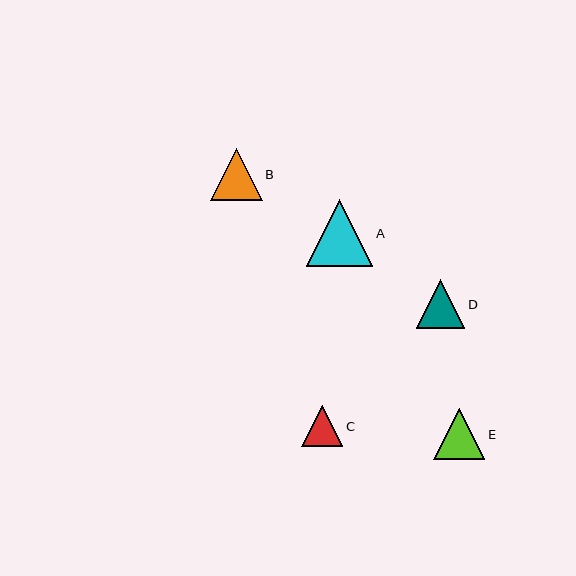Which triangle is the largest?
Triangle A is the largest with a size of approximately 67 pixels.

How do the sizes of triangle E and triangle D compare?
Triangle E and triangle D are approximately the same size.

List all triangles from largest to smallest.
From largest to smallest: A, B, E, D, C.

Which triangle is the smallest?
Triangle C is the smallest with a size of approximately 42 pixels.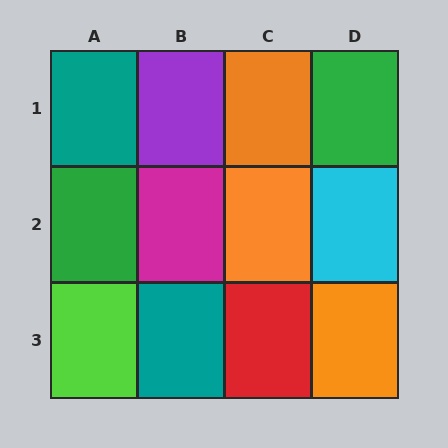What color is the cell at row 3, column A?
Lime.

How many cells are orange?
3 cells are orange.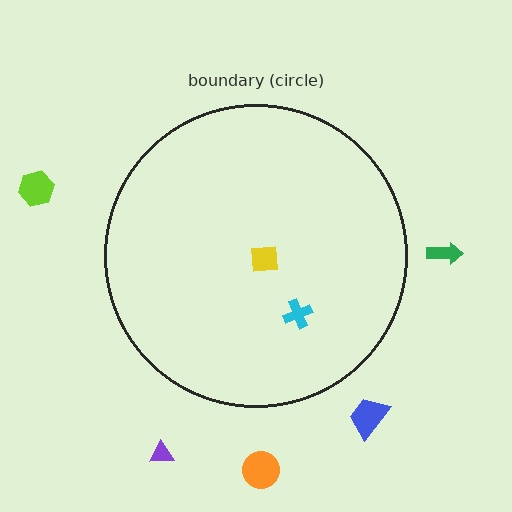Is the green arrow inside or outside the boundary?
Outside.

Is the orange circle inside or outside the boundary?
Outside.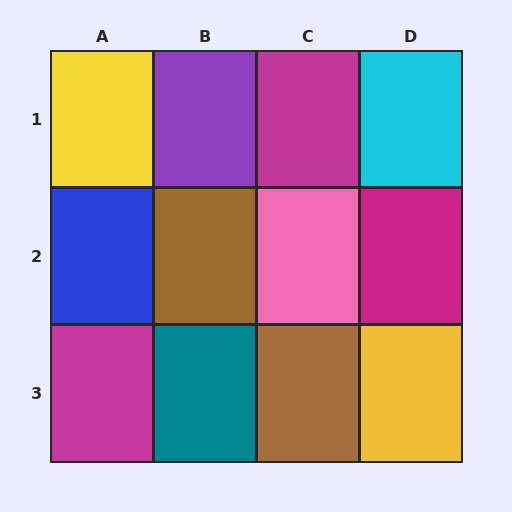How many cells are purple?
1 cell is purple.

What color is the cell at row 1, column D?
Cyan.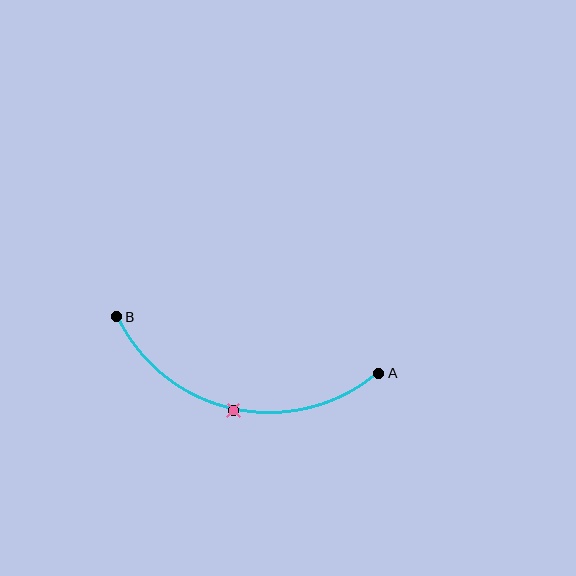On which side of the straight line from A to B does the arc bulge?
The arc bulges below the straight line connecting A and B.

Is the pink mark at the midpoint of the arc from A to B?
Yes. The pink mark lies on the arc at equal arc-length from both A and B — it is the arc midpoint.